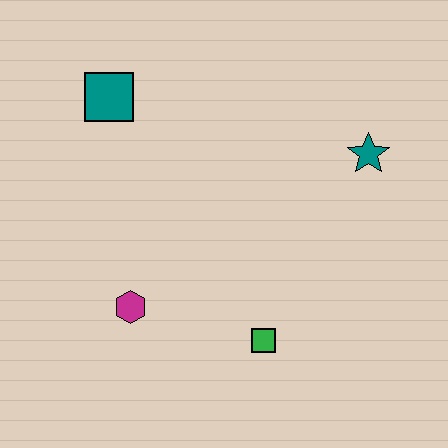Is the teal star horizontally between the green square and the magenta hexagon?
No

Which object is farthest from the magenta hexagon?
The teal star is farthest from the magenta hexagon.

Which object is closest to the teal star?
The green square is closest to the teal star.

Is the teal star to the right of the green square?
Yes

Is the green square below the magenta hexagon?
Yes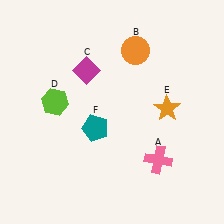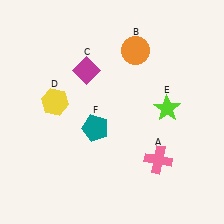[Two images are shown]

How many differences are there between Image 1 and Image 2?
There are 2 differences between the two images.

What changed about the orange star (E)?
In Image 1, E is orange. In Image 2, it changed to lime.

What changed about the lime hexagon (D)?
In Image 1, D is lime. In Image 2, it changed to yellow.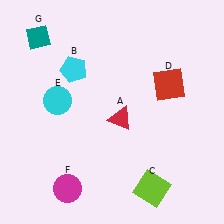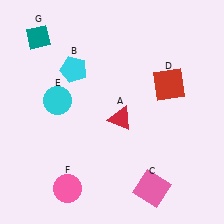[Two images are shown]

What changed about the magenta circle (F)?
In Image 1, F is magenta. In Image 2, it changed to pink.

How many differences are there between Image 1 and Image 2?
There are 2 differences between the two images.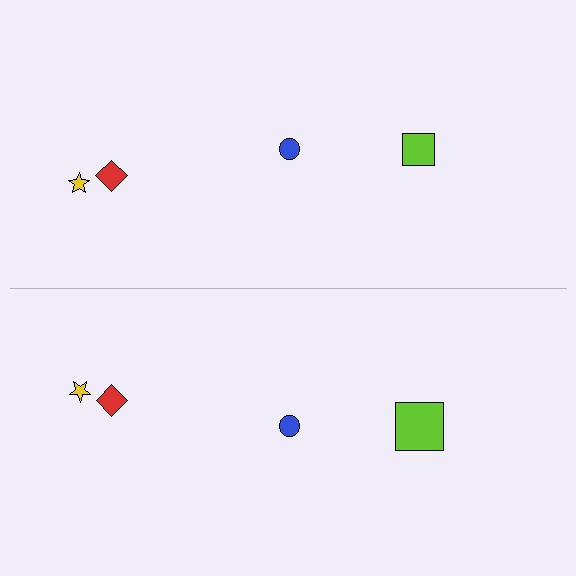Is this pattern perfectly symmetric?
No, the pattern is not perfectly symmetric. The lime square on the bottom side has a different size than its mirror counterpart.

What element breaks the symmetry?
The lime square on the bottom side has a different size than its mirror counterpart.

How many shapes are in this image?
There are 8 shapes in this image.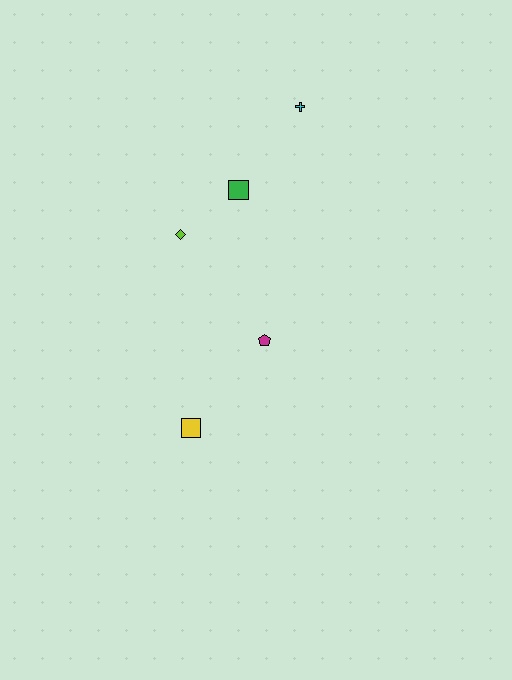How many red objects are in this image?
There are no red objects.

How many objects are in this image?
There are 5 objects.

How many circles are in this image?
There are no circles.